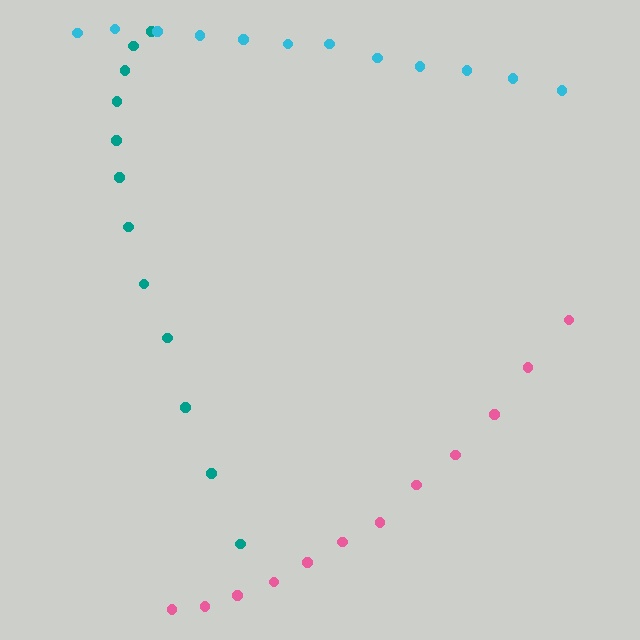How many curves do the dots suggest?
There are 3 distinct paths.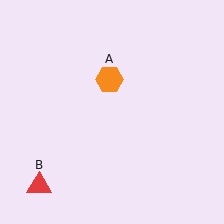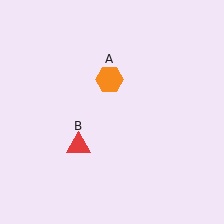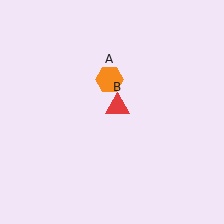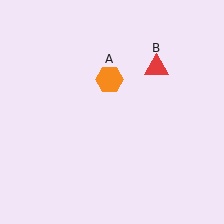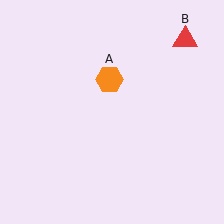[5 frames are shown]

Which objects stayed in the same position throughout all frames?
Orange hexagon (object A) remained stationary.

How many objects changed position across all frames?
1 object changed position: red triangle (object B).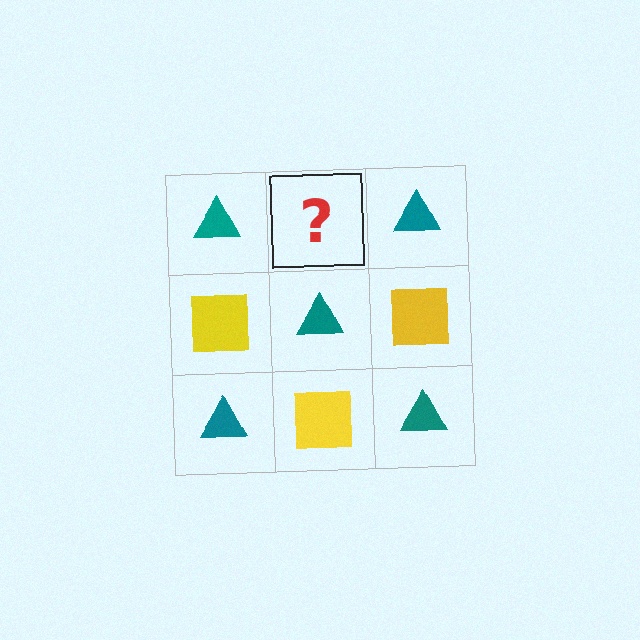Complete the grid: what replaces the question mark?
The question mark should be replaced with a yellow square.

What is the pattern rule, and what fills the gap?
The rule is that it alternates teal triangle and yellow square in a checkerboard pattern. The gap should be filled with a yellow square.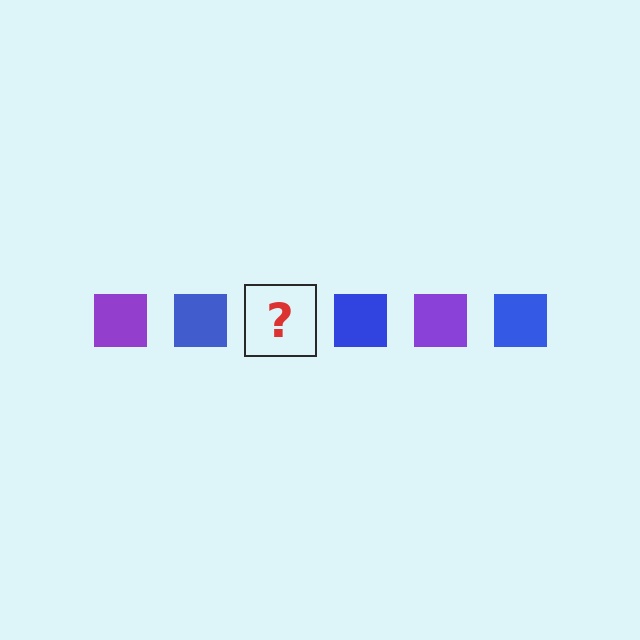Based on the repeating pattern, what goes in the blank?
The blank should be a purple square.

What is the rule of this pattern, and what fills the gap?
The rule is that the pattern cycles through purple, blue squares. The gap should be filled with a purple square.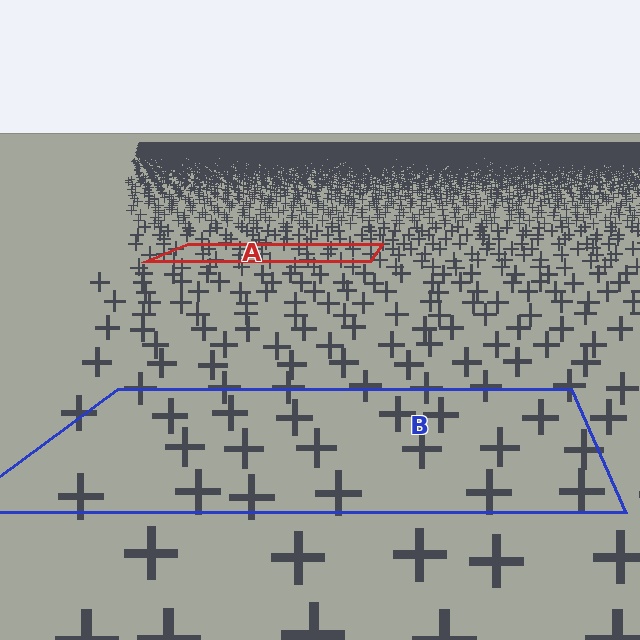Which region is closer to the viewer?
Region B is closer. The texture elements there are larger and more spread out.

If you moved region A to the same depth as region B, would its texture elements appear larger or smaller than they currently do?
They would appear larger. At a closer depth, the same texture elements are projected at a bigger on-screen size.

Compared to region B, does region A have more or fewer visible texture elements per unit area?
Region A has more texture elements per unit area — they are packed more densely because it is farther away.